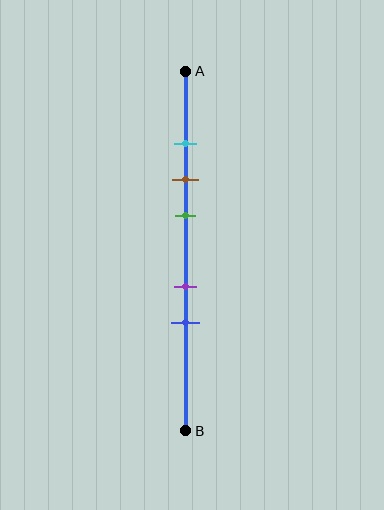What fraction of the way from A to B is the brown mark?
The brown mark is approximately 30% (0.3) of the way from A to B.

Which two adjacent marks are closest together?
The cyan and brown marks are the closest adjacent pair.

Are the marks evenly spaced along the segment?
No, the marks are not evenly spaced.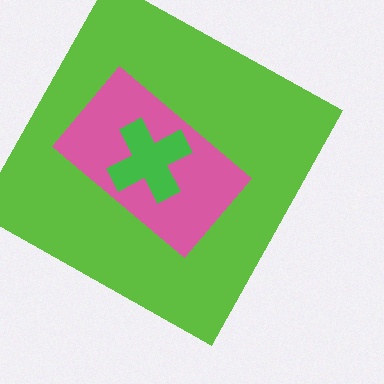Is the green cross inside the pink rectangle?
Yes.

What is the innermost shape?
The green cross.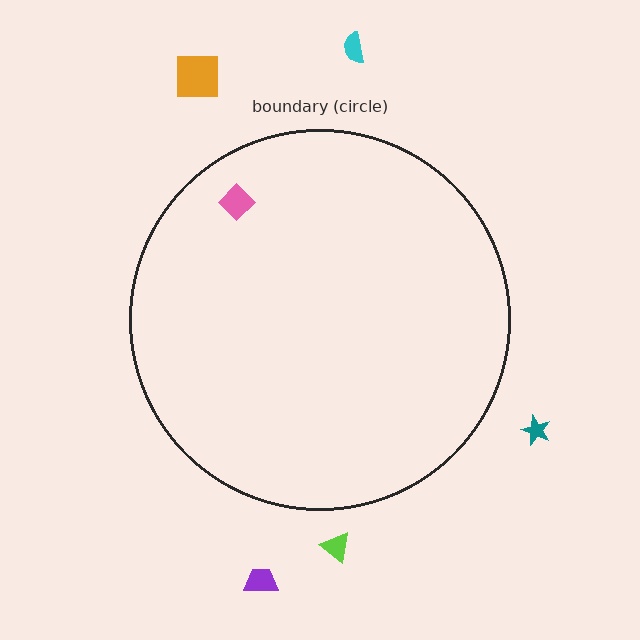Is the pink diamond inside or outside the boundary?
Inside.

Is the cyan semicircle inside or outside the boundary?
Outside.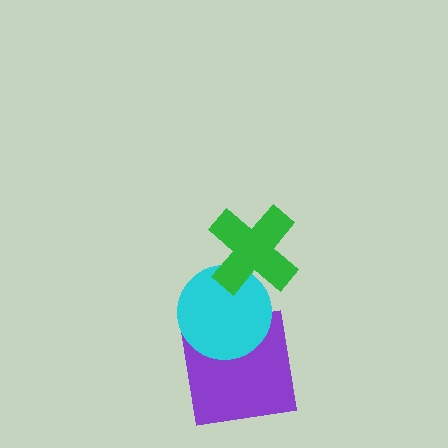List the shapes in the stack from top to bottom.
From top to bottom: the green cross, the cyan circle, the purple square.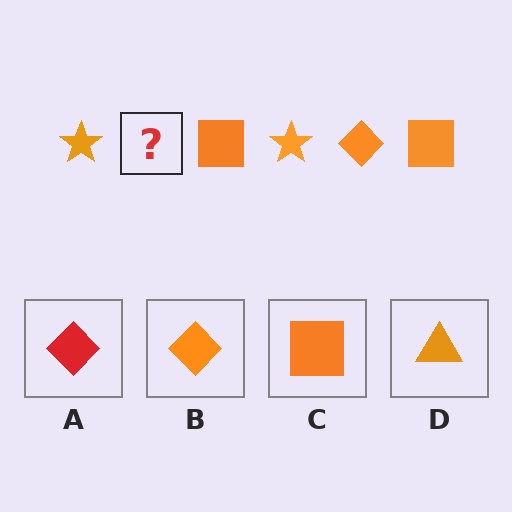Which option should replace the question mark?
Option B.